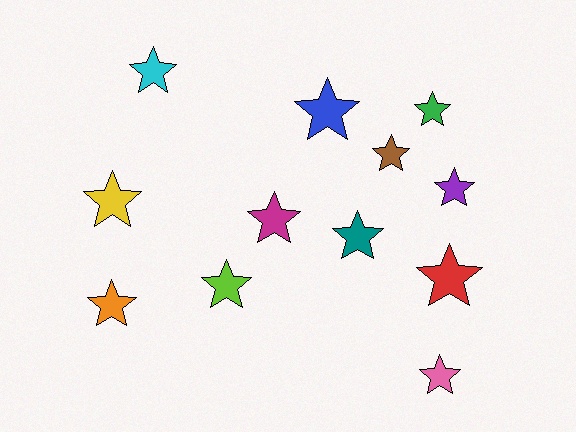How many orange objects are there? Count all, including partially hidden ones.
There is 1 orange object.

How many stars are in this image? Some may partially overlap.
There are 12 stars.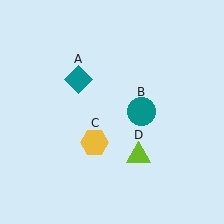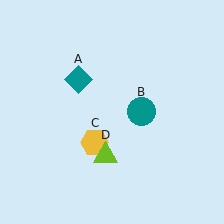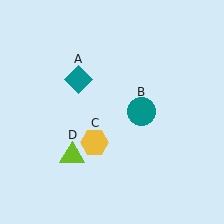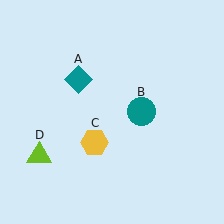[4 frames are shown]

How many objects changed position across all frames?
1 object changed position: lime triangle (object D).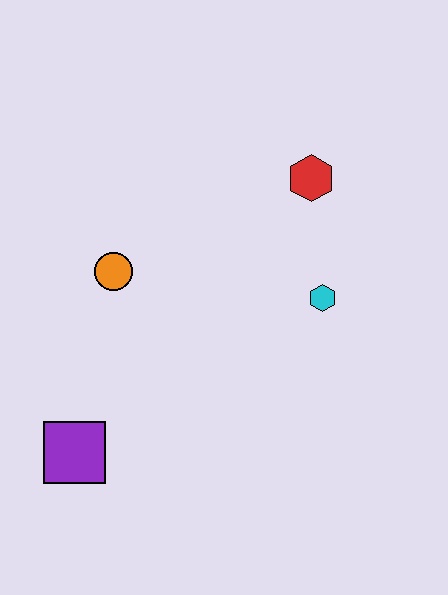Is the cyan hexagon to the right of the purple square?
Yes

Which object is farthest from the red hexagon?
The purple square is farthest from the red hexagon.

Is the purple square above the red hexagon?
No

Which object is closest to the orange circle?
The purple square is closest to the orange circle.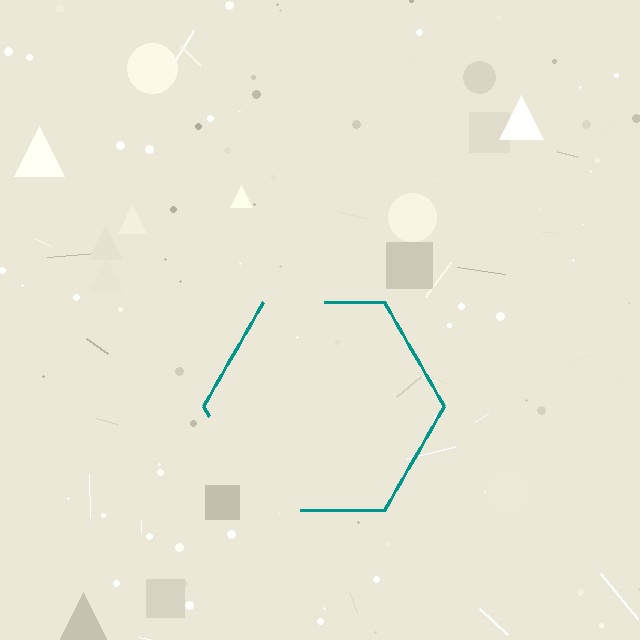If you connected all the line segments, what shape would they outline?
They would outline a hexagon.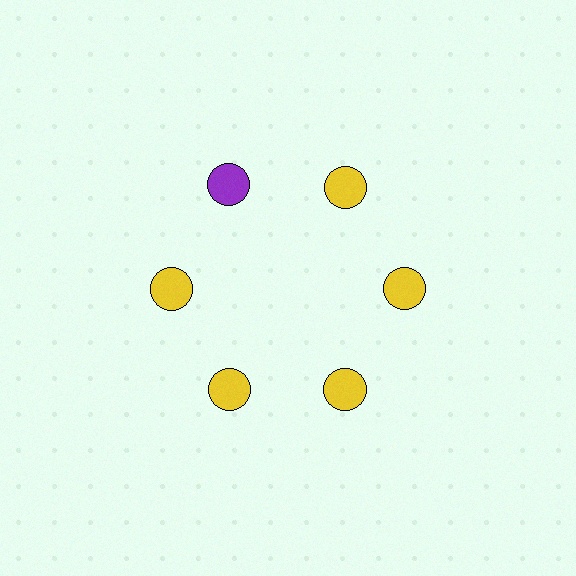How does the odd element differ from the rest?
It has a different color: purple instead of yellow.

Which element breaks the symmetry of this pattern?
The purple circle at roughly the 11 o'clock position breaks the symmetry. All other shapes are yellow circles.